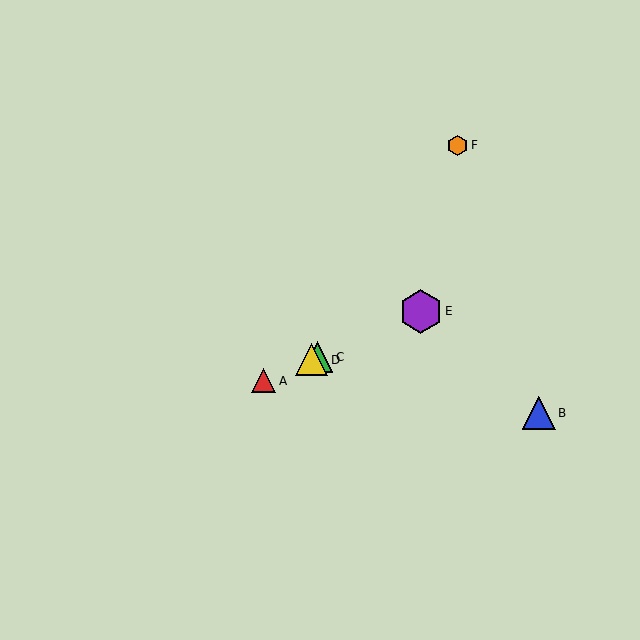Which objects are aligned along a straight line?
Objects A, C, D, E are aligned along a straight line.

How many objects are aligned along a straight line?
4 objects (A, C, D, E) are aligned along a straight line.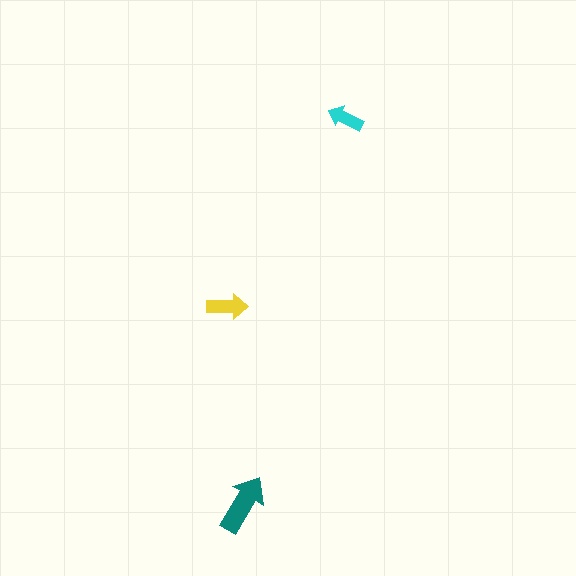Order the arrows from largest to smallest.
the teal one, the yellow one, the cyan one.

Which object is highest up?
The cyan arrow is topmost.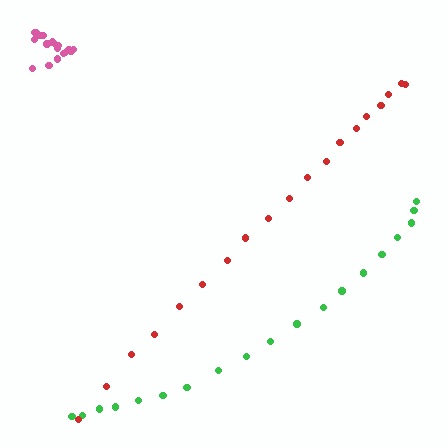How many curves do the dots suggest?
There are 3 distinct paths.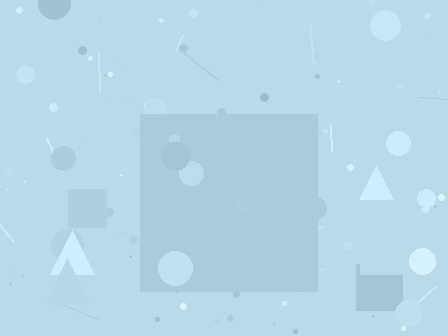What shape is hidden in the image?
A square is hidden in the image.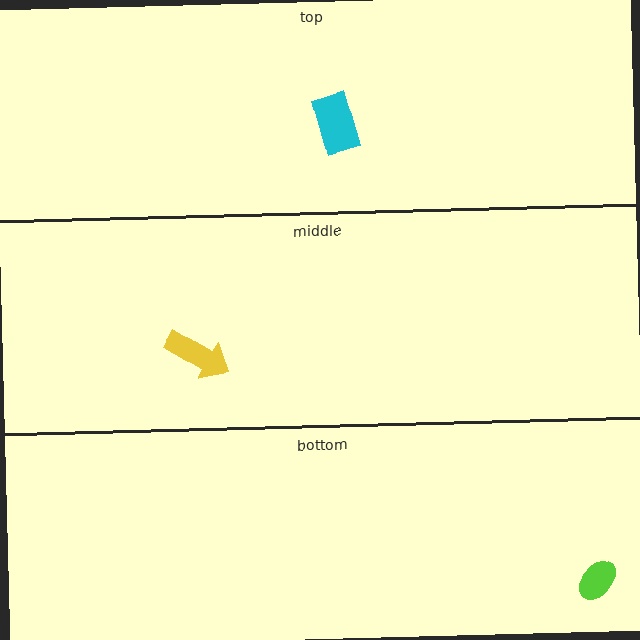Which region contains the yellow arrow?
The middle region.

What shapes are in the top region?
The cyan rectangle.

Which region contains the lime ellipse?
The bottom region.